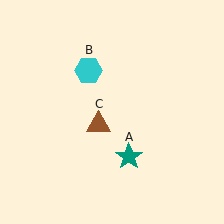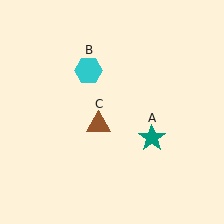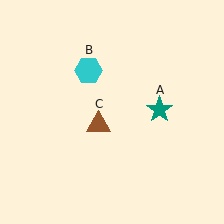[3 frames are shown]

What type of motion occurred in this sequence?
The teal star (object A) rotated counterclockwise around the center of the scene.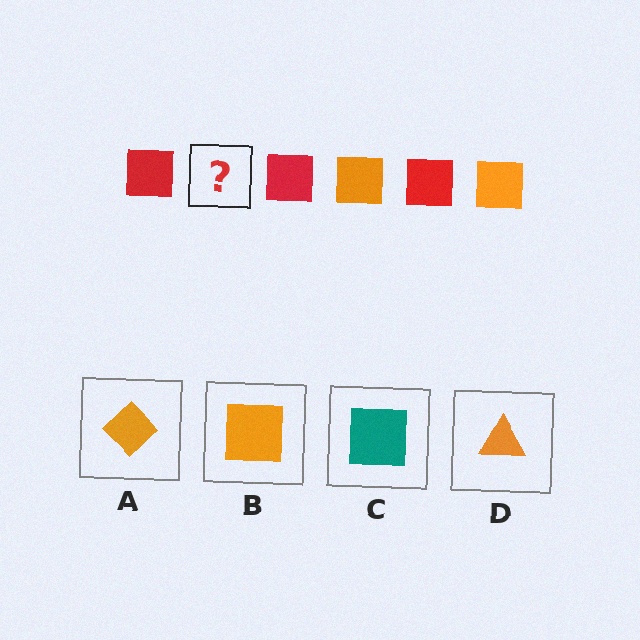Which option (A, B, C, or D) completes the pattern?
B.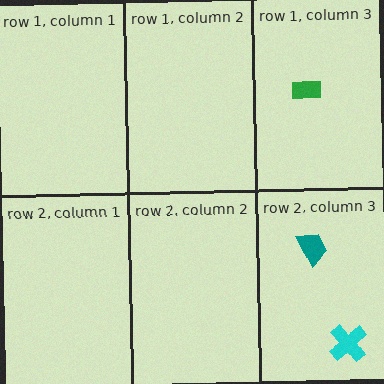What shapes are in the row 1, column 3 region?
The green rectangle.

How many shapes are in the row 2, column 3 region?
2.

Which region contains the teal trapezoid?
The row 2, column 3 region.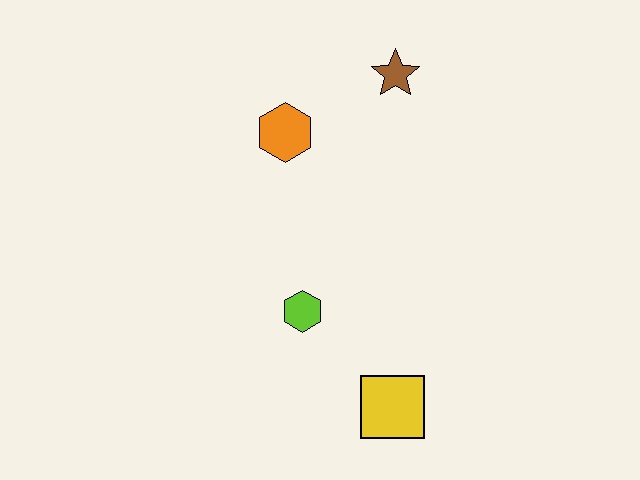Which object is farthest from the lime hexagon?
The brown star is farthest from the lime hexagon.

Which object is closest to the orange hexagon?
The brown star is closest to the orange hexagon.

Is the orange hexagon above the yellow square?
Yes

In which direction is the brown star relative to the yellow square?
The brown star is above the yellow square.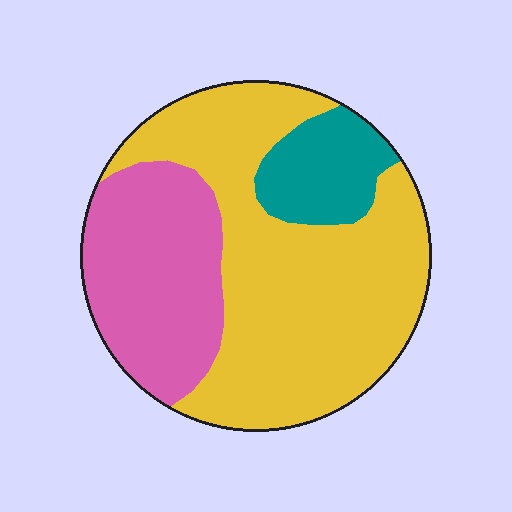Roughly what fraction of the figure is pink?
Pink takes up about one quarter (1/4) of the figure.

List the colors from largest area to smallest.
From largest to smallest: yellow, pink, teal.